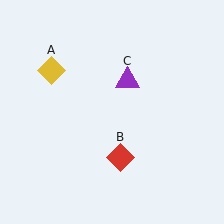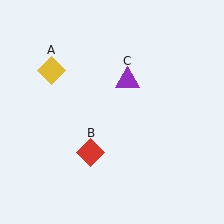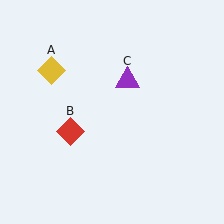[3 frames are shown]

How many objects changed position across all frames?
1 object changed position: red diamond (object B).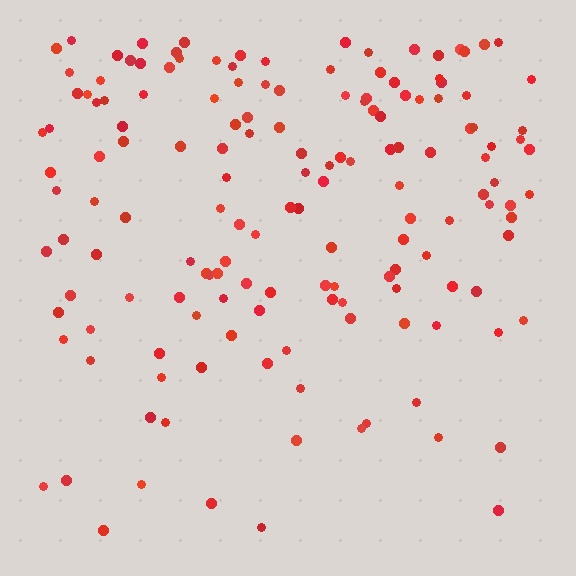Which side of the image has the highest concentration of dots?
The top.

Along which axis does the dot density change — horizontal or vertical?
Vertical.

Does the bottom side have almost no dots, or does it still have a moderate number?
Still a moderate number, just noticeably fewer than the top.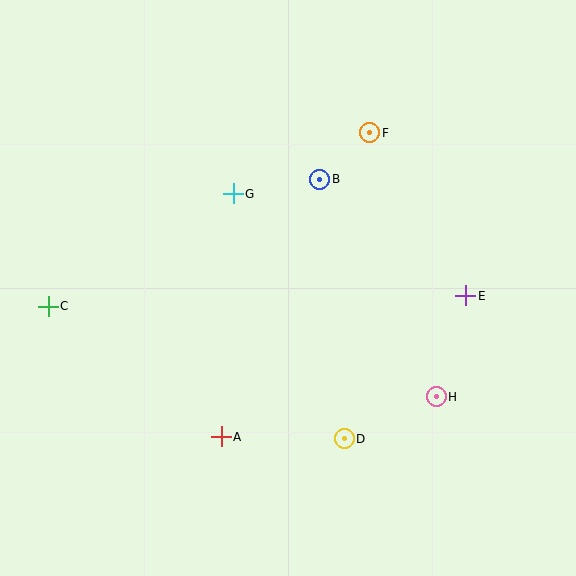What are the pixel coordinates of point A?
Point A is at (221, 437).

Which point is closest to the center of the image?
Point G at (233, 194) is closest to the center.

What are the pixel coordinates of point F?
Point F is at (370, 133).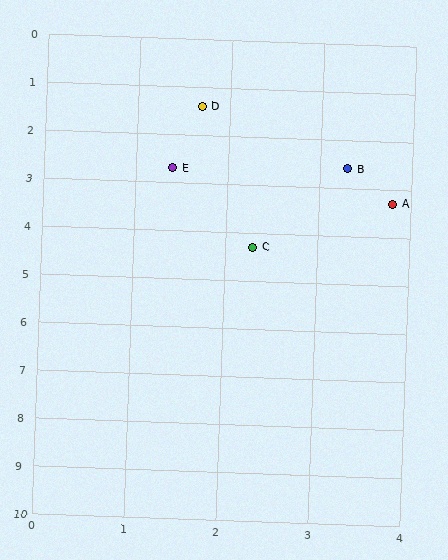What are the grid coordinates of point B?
Point B is at approximately (3.3, 2.6).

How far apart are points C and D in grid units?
Points C and D are about 3.0 grid units apart.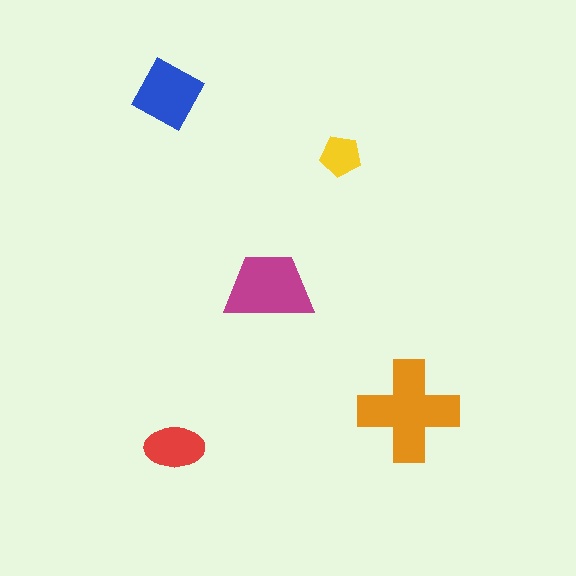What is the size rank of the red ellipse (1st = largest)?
4th.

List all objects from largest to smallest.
The orange cross, the magenta trapezoid, the blue diamond, the red ellipse, the yellow pentagon.